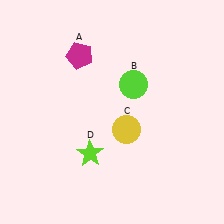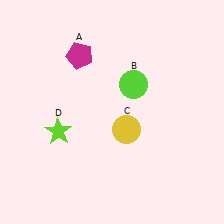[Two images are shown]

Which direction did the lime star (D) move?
The lime star (D) moved left.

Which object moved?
The lime star (D) moved left.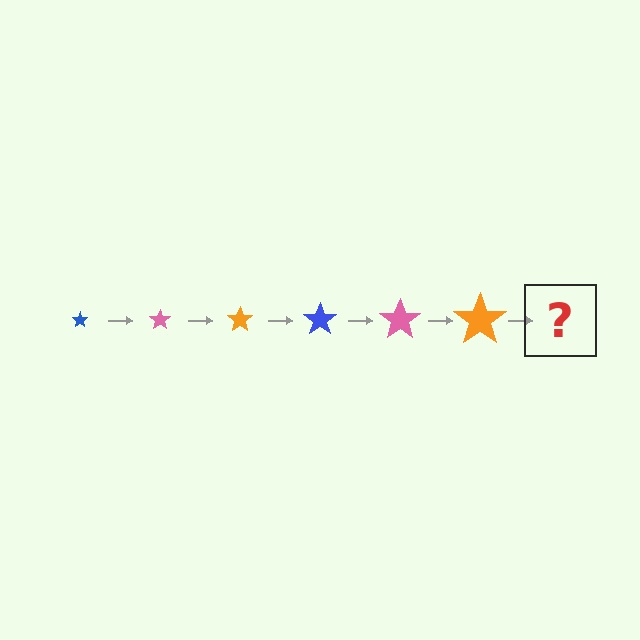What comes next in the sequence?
The next element should be a blue star, larger than the previous one.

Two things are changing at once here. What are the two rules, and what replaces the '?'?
The two rules are that the star grows larger each step and the color cycles through blue, pink, and orange. The '?' should be a blue star, larger than the previous one.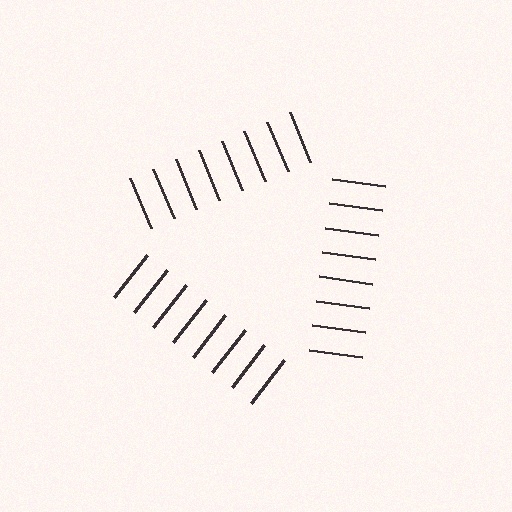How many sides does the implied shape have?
3 sides — the line-ends trace a triangle.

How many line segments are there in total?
24 — 8 along each of the 3 edges.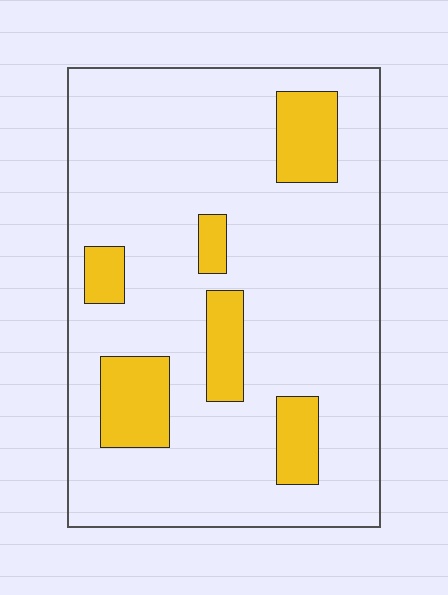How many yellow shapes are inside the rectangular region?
6.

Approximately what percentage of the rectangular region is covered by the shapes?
Approximately 15%.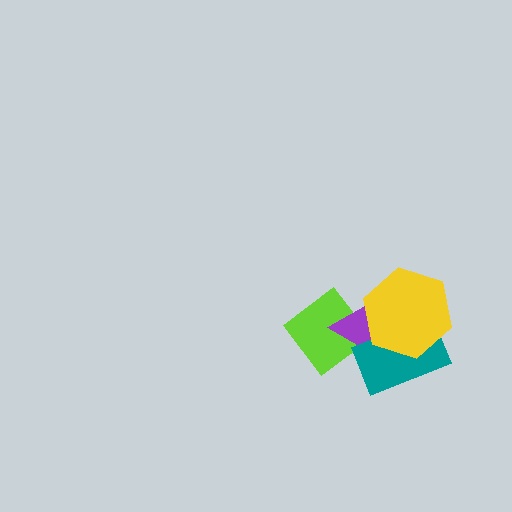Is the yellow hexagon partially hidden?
No, no other shape covers it.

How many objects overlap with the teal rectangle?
2 objects overlap with the teal rectangle.